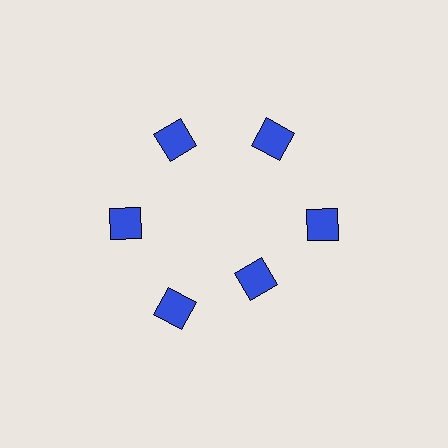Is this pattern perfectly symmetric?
No. The 6 blue diamonds are arranged in a ring, but one element near the 5 o'clock position is pulled inward toward the center, breaking the 6-fold rotational symmetry.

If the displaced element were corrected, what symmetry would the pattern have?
It would have 6-fold rotational symmetry — the pattern would map onto itself every 60 degrees.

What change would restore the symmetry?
The symmetry would be restored by moving it outward, back onto the ring so that all 6 diamonds sit at equal angles and equal distance from the center.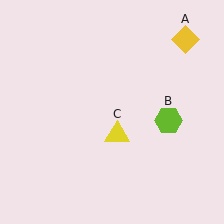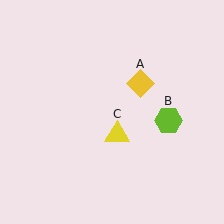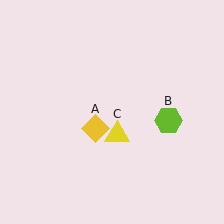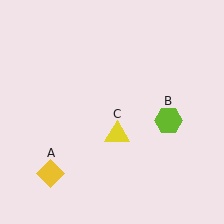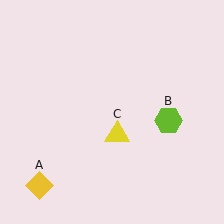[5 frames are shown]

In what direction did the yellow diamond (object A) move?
The yellow diamond (object A) moved down and to the left.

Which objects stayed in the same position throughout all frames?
Lime hexagon (object B) and yellow triangle (object C) remained stationary.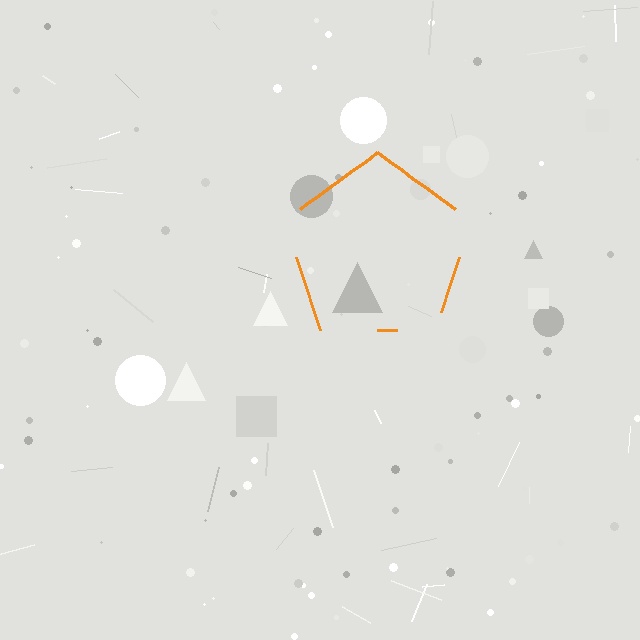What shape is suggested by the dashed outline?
The dashed outline suggests a pentagon.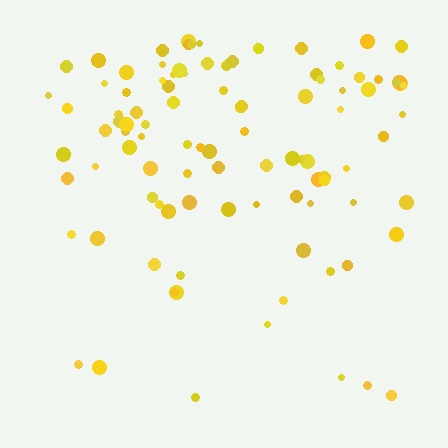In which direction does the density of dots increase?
From bottom to top, with the top side densest.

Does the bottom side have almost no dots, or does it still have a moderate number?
Still a moderate number, just noticeably fewer than the top.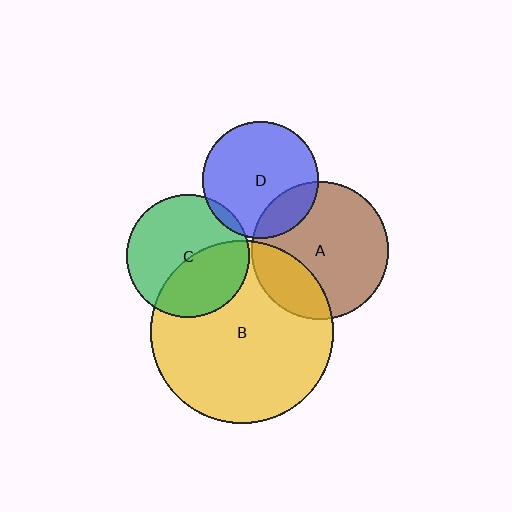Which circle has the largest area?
Circle B (yellow).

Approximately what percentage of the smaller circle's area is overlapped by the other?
Approximately 40%.